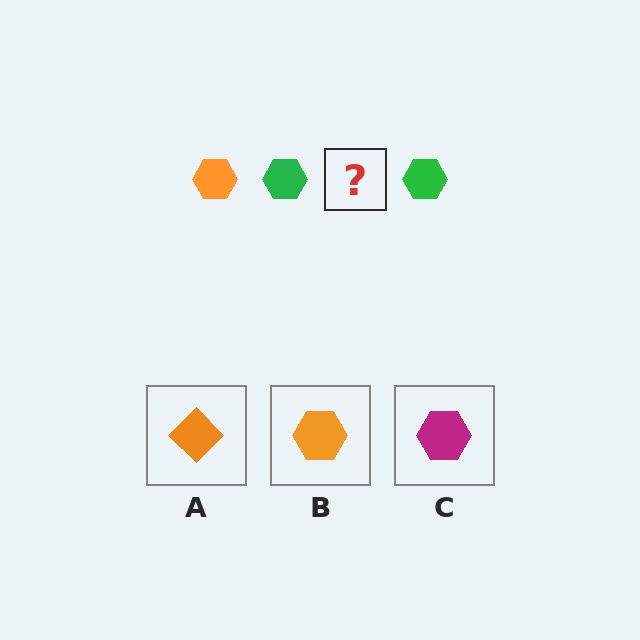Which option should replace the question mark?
Option B.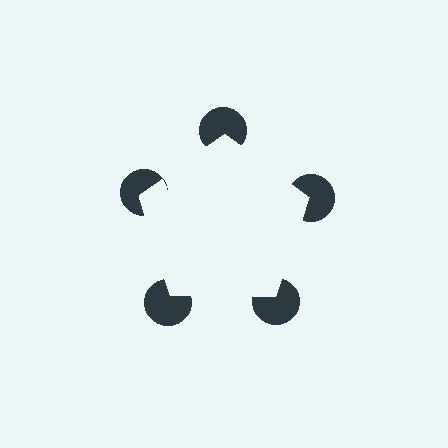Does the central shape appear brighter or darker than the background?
It typically appears slightly brighter than the background, even though no actual brightness change is drawn.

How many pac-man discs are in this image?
There are 5 — one at each vertex of the illusory pentagon.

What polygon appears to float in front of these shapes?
An illusory pentagon — its edges are inferred from the aligned wedge cuts in the pac-man discs, not physically drawn.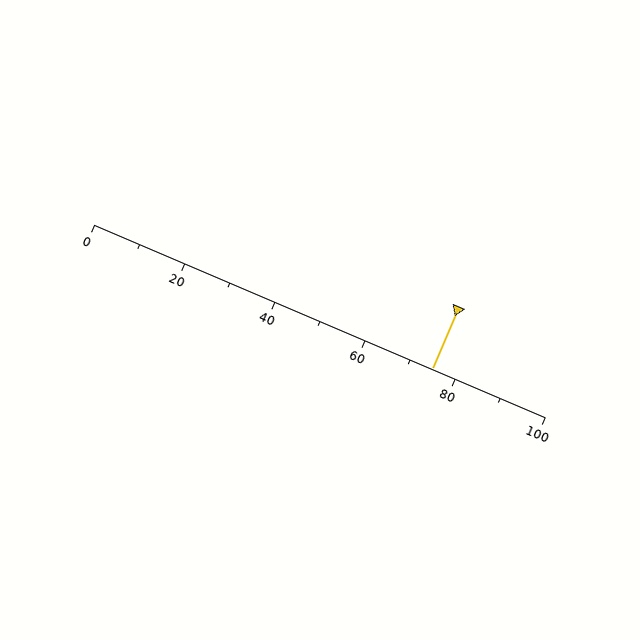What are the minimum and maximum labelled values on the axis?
The axis runs from 0 to 100.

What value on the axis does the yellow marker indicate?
The marker indicates approximately 75.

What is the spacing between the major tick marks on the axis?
The major ticks are spaced 20 apart.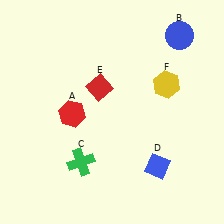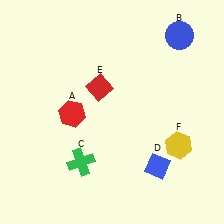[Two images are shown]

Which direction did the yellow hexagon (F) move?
The yellow hexagon (F) moved down.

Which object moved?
The yellow hexagon (F) moved down.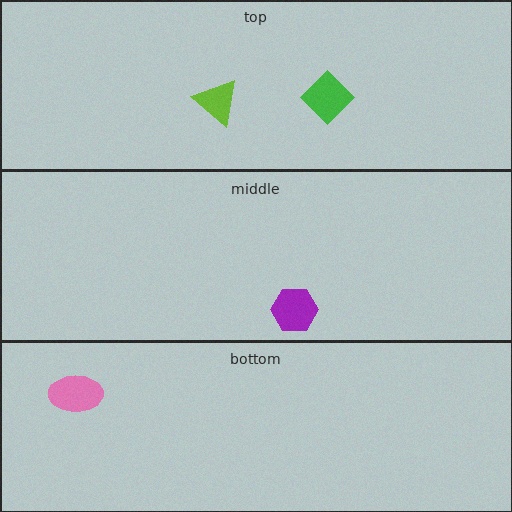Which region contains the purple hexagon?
The middle region.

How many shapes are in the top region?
2.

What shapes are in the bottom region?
The pink ellipse.